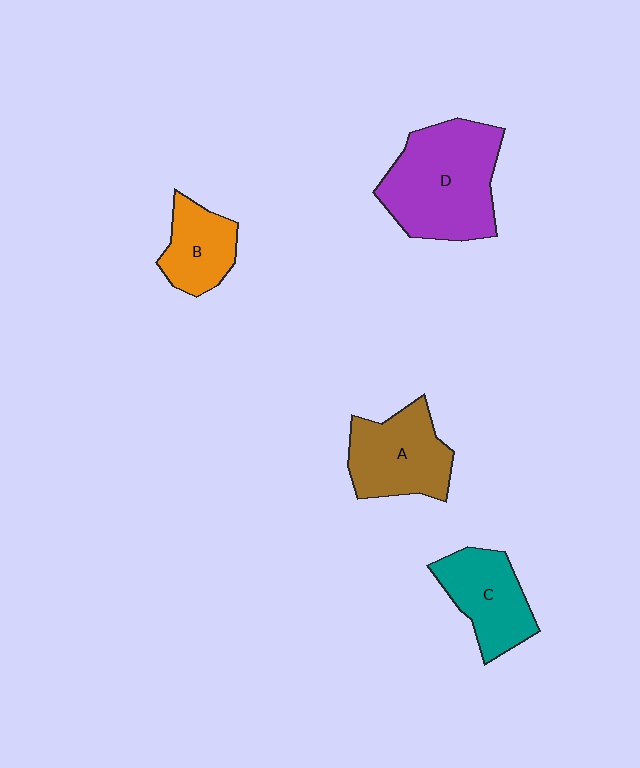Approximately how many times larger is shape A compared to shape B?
Approximately 1.4 times.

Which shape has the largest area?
Shape D (purple).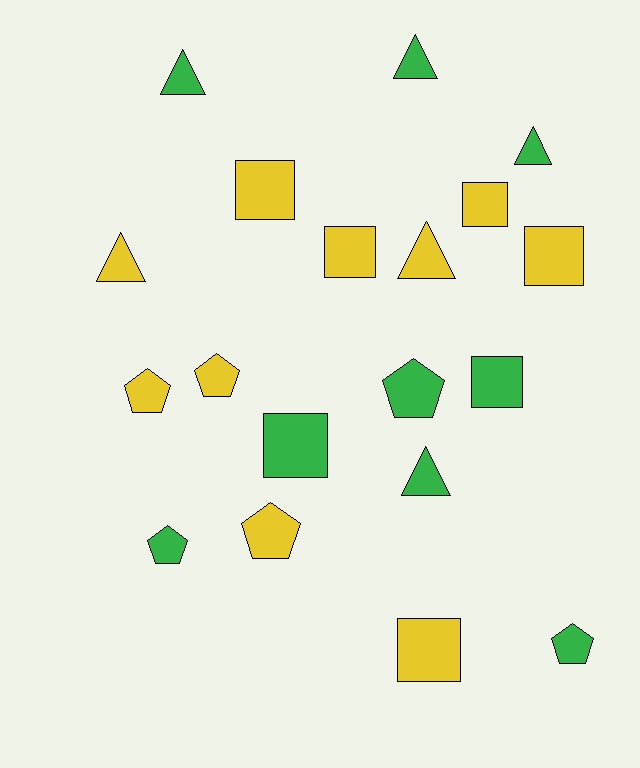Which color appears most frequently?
Yellow, with 10 objects.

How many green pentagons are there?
There are 3 green pentagons.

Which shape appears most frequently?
Square, with 7 objects.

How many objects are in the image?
There are 19 objects.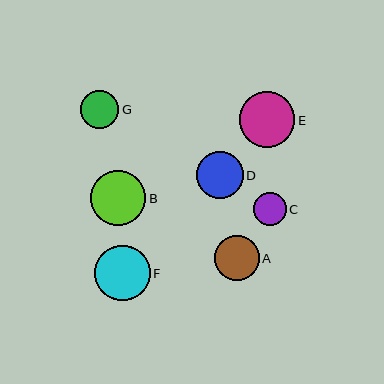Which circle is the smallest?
Circle C is the smallest with a size of approximately 33 pixels.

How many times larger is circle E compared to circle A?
Circle E is approximately 1.2 times the size of circle A.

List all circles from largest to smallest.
From largest to smallest: E, B, F, D, A, G, C.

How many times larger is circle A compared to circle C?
Circle A is approximately 1.4 times the size of circle C.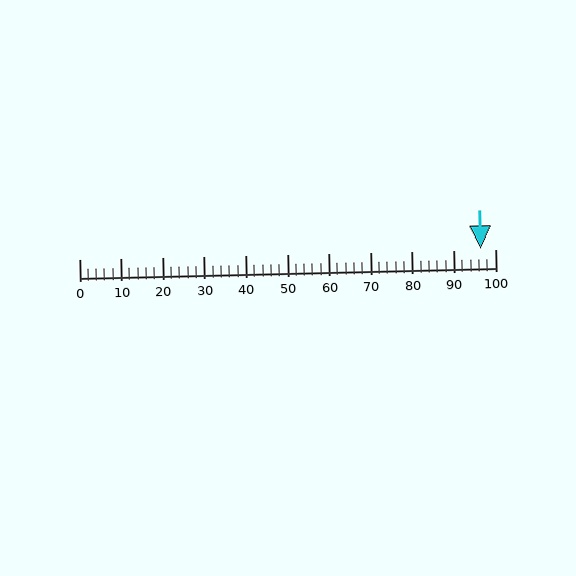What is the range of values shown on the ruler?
The ruler shows values from 0 to 100.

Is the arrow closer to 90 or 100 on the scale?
The arrow is closer to 100.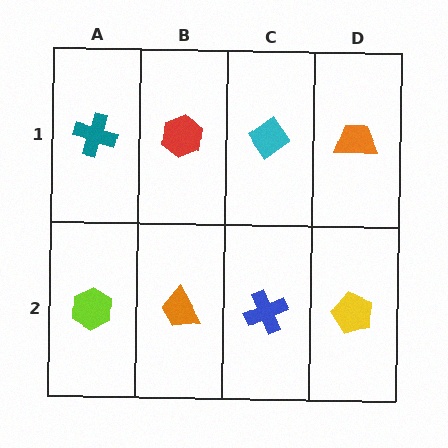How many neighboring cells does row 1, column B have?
3.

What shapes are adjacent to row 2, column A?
A teal cross (row 1, column A), an orange trapezoid (row 2, column B).